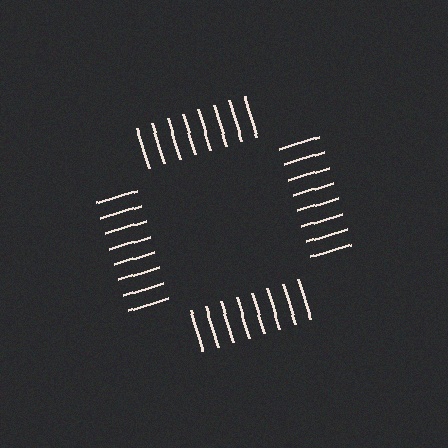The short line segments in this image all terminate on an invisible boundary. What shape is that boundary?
An illusory square — the line segments terminate on its edges but no continuous stroke is drawn.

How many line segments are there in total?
32 — 8 along each of the 4 edges.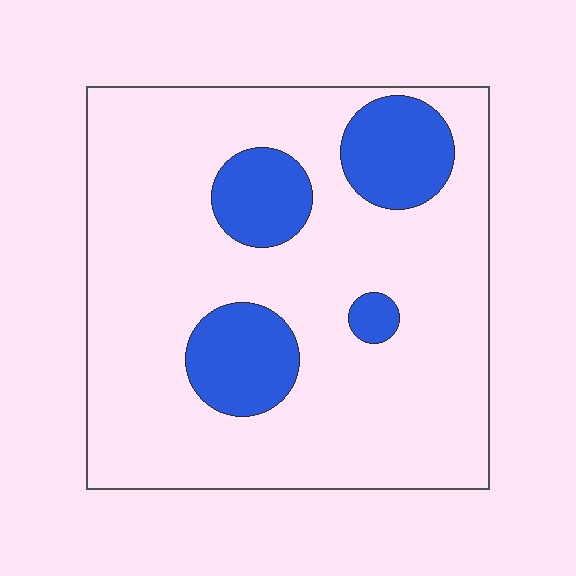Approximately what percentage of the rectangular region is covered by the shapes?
Approximately 20%.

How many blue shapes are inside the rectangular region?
4.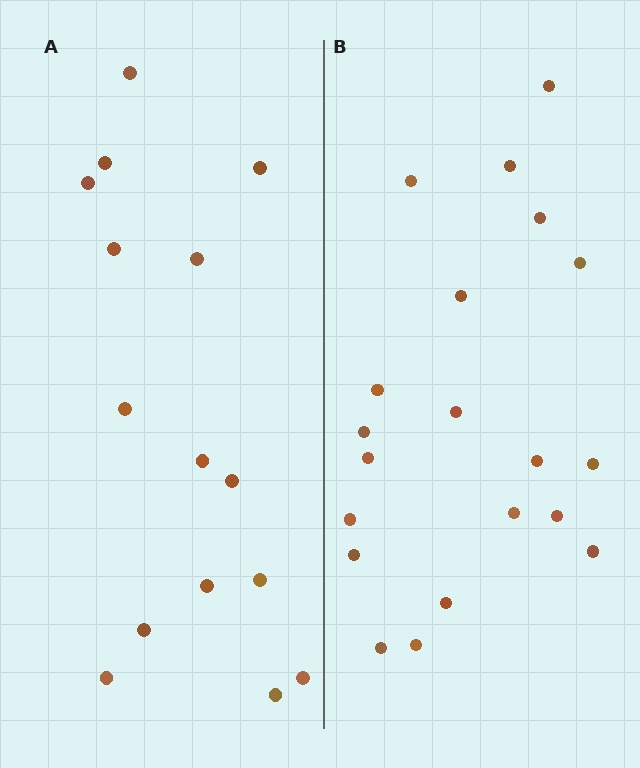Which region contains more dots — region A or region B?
Region B (the right region) has more dots.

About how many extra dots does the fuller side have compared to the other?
Region B has about 5 more dots than region A.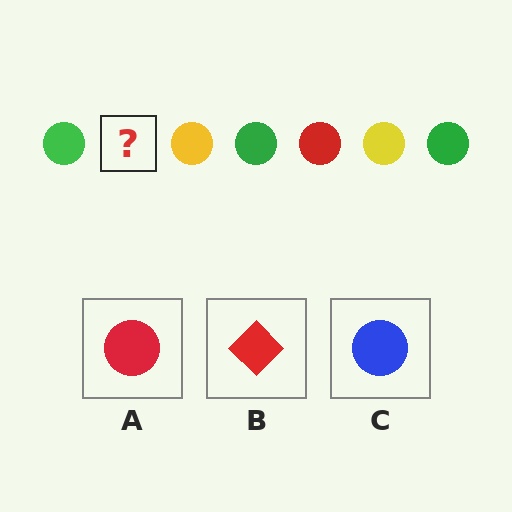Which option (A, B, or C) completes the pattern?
A.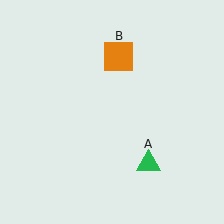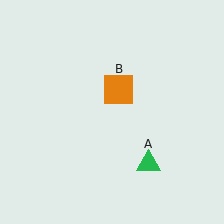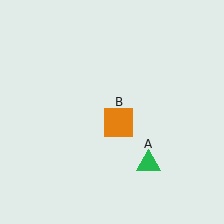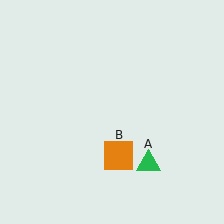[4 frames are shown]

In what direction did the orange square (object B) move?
The orange square (object B) moved down.